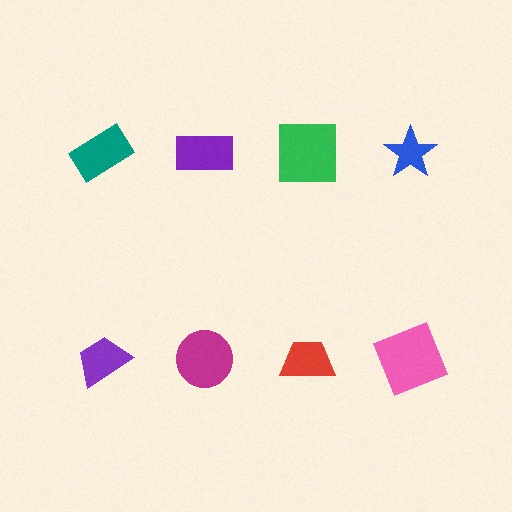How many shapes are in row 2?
4 shapes.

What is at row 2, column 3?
A red trapezoid.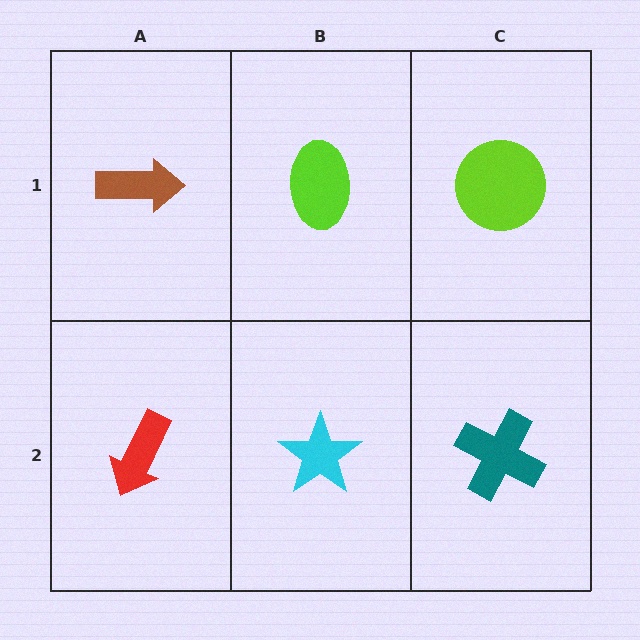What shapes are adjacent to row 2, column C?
A lime circle (row 1, column C), a cyan star (row 2, column B).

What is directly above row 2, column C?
A lime circle.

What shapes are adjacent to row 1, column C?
A teal cross (row 2, column C), a lime ellipse (row 1, column B).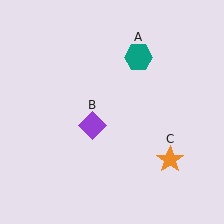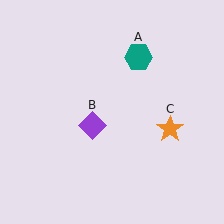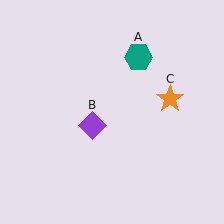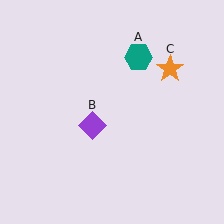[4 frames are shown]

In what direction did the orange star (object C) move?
The orange star (object C) moved up.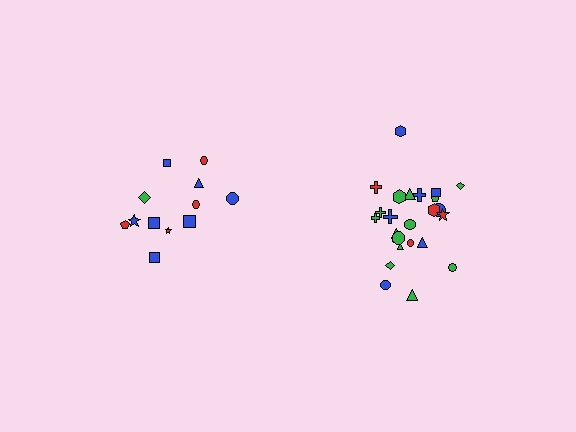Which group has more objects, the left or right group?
The right group.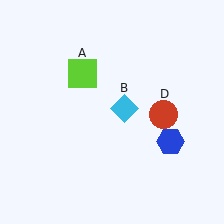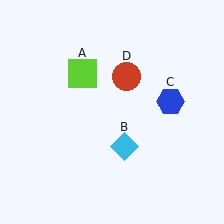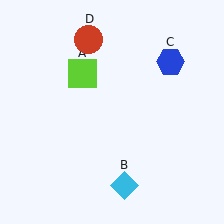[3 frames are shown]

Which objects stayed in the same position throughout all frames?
Lime square (object A) remained stationary.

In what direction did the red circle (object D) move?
The red circle (object D) moved up and to the left.